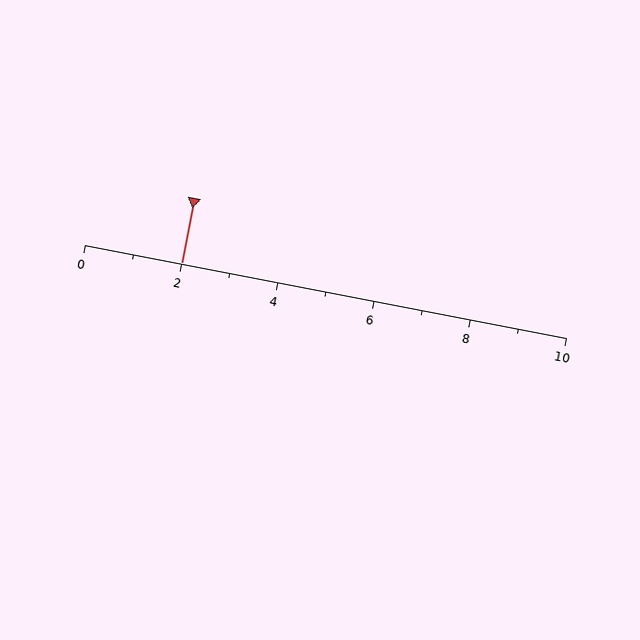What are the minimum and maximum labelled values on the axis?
The axis runs from 0 to 10.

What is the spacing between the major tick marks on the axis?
The major ticks are spaced 2 apart.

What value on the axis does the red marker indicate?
The marker indicates approximately 2.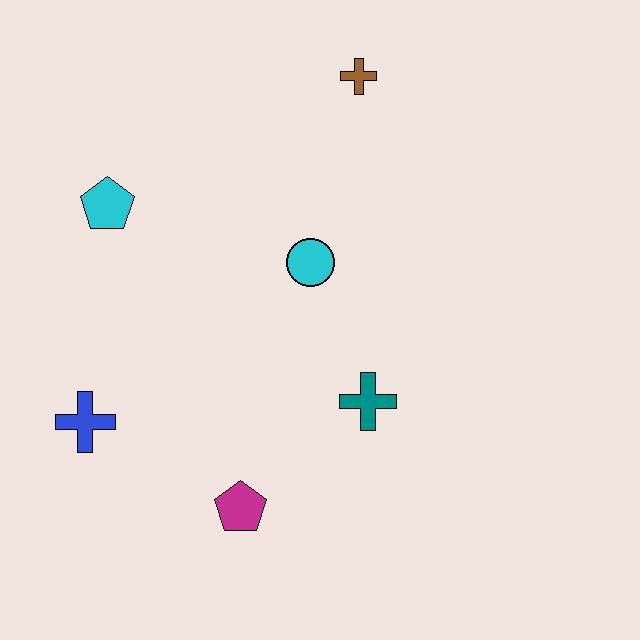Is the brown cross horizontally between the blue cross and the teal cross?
Yes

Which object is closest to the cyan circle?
The teal cross is closest to the cyan circle.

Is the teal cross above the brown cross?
No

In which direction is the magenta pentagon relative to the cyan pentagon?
The magenta pentagon is below the cyan pentagon.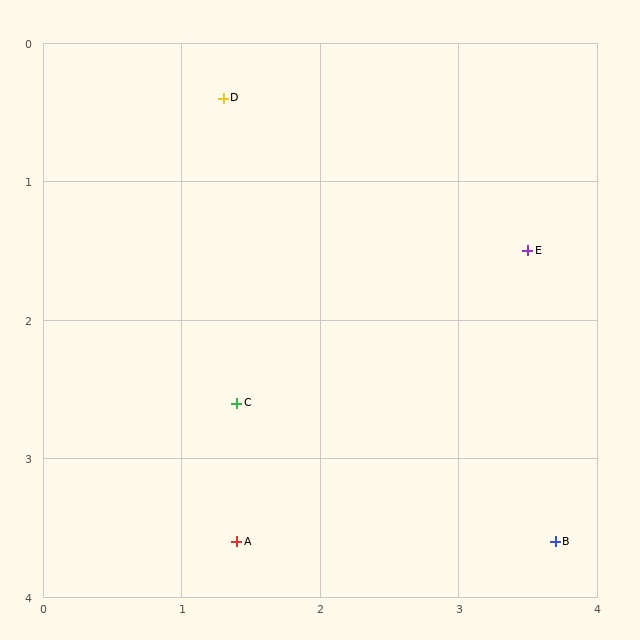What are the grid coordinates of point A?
Point A is at approximately (1.4, 3.6).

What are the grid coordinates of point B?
Point B is at approximately (3.7, 3.6).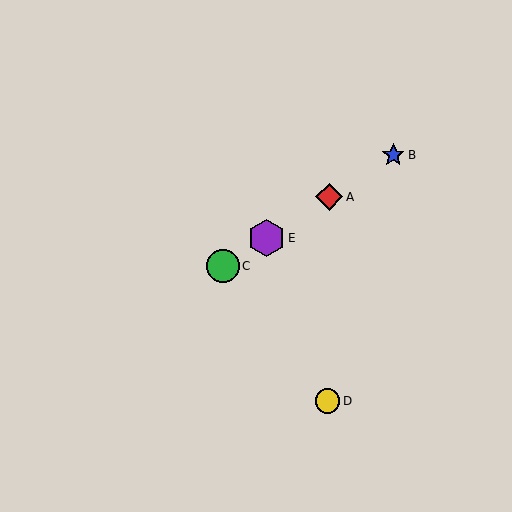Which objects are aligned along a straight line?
Objects A, B, C, E are aligned along a straight line.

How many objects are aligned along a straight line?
4 objects (A, B, C, E) are aligned along a straight line.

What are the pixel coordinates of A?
Object A is at (329, 197).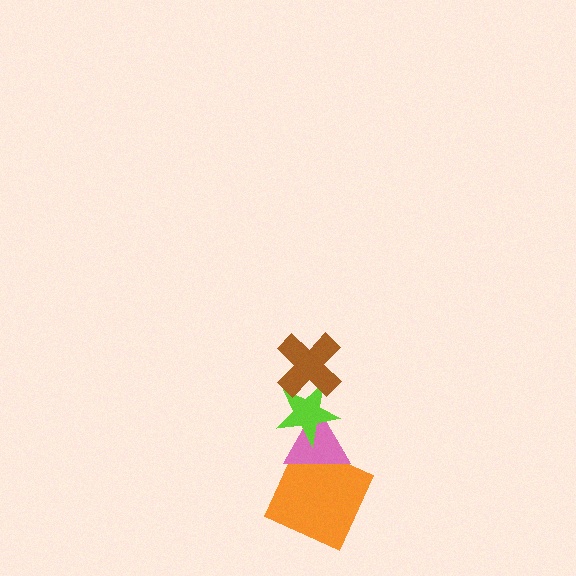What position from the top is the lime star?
The lime star is 2nd from the top.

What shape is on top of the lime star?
The brown cross is on top of the lime star.